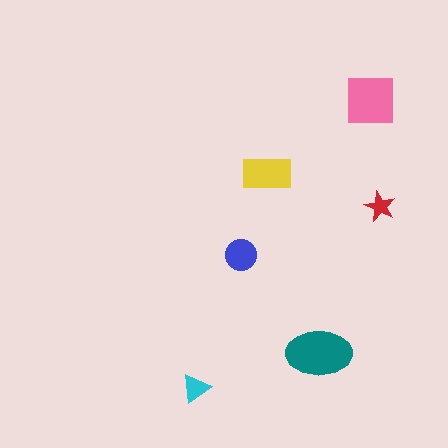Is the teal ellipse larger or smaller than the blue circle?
Larger.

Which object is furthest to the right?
The red star is rightmost.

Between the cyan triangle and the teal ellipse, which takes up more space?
The teal ellipse.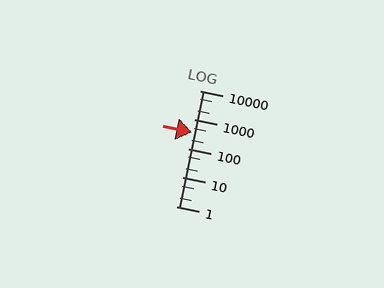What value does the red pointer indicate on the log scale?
The pointer indicates approximately 370.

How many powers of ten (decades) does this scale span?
The scale spans 4 decades, from 1 to 10000.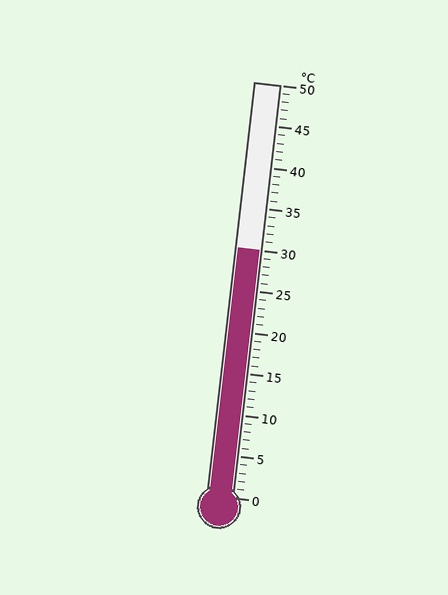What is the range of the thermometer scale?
The thermometer scale ranges from 0°C to 50°C.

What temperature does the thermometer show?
The thermometer shows approximately 30°C.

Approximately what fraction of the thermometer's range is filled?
The thermometer is filled to approximately 60% of its range.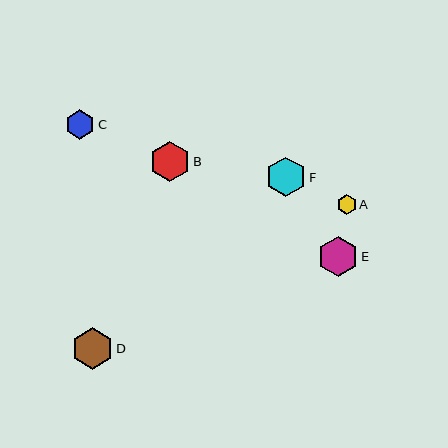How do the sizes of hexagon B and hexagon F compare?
Hexagon B and hexagon F are approximately the same size.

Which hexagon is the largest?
Hexagon D is the largest with a size of approximately 42 pixels.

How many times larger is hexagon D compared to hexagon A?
Hexagon D is approximately 2.1 times the size of hexagon A.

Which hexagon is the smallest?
Hexagon A is the smallest with a size of approximately 20 pixels.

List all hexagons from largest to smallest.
From largest to smallest: D, E, B, F, C, A.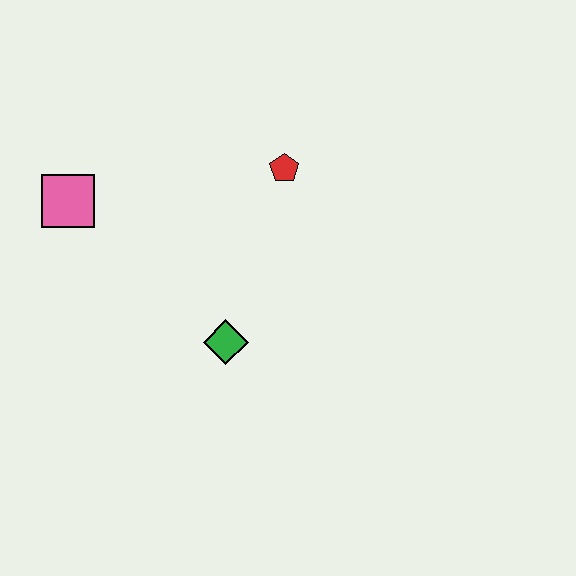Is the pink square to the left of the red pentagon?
Yes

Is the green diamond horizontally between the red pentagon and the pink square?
Yes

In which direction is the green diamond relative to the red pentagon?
The green diamond is below the red pentagon.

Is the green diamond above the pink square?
No